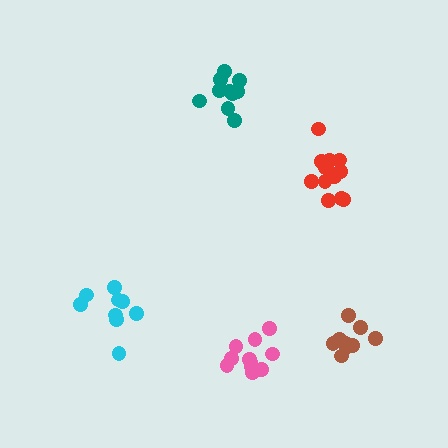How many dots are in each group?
Group 1: 11 dots, Group 2: 9 dots, Group 3: 10 dots, Group 4: 13 dots, Group 5: 9 dots (52 total).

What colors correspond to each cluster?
The clusters are colored: pink, brown, teal, red, cyan.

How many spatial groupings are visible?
There are 5 spatial groupings.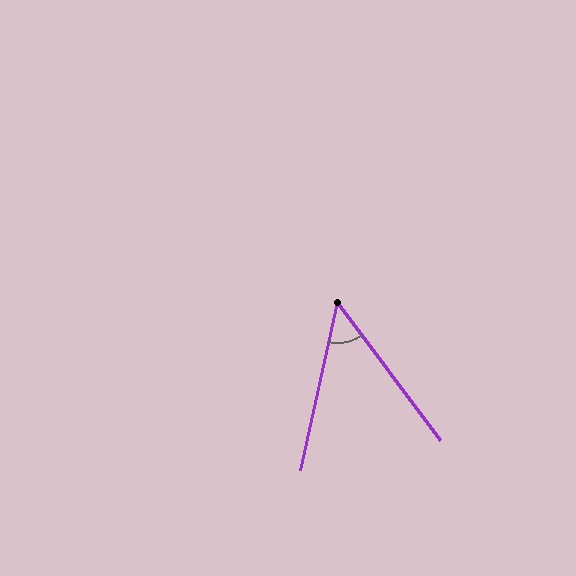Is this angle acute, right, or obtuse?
It is acute.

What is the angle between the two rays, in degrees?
Approximately 49 degrees.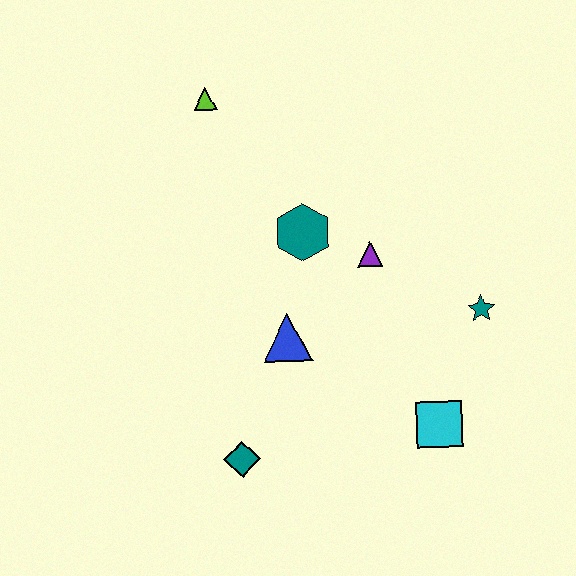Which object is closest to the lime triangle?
The teal hexagon is closest to the lime triangle.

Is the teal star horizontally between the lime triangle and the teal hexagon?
No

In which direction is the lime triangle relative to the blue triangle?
The lime triangle is above the blue triangle.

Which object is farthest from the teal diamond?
The lime triangle is farthest from the teal diamond.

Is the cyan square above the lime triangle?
No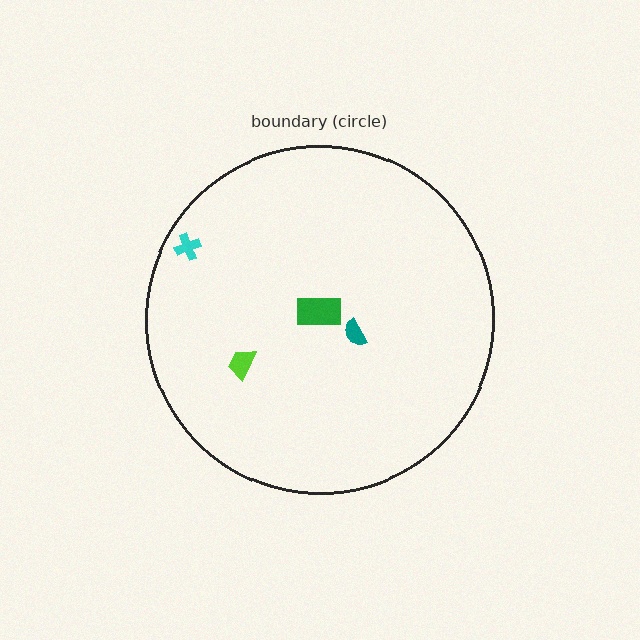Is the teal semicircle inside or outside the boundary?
Inside.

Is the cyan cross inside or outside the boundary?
Inside.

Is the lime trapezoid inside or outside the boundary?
Inside.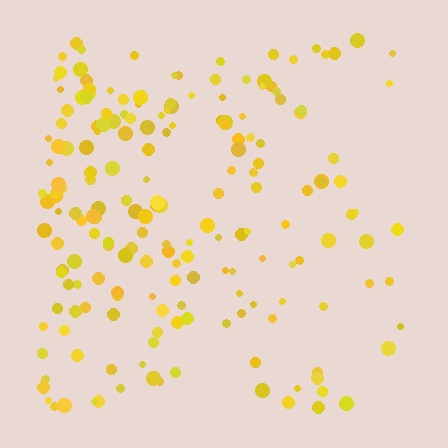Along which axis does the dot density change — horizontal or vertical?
Horizontal.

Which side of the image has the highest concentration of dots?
The left.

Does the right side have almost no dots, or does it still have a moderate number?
Still a moderate number, just noticeably fewer than the left.